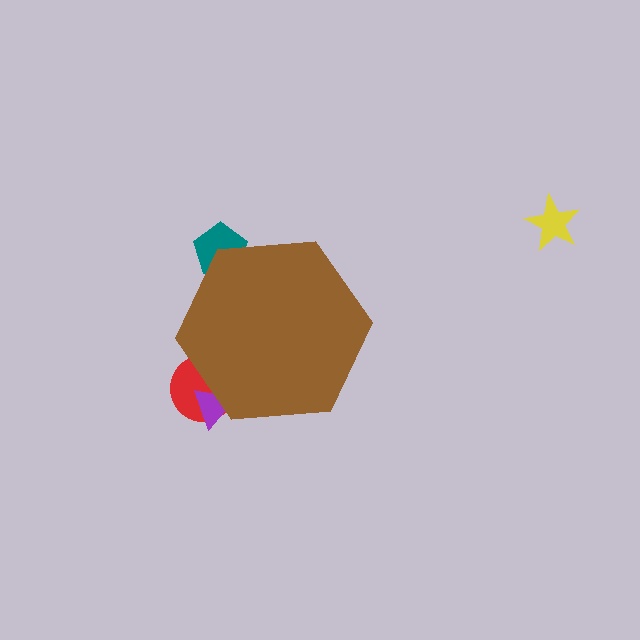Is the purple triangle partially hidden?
Yes, the purple triangle is partially hidden behind the brown hexagon.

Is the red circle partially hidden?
Yes, the red circle is partially hidden behind the brown hexagon.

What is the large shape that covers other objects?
A brown hexagon.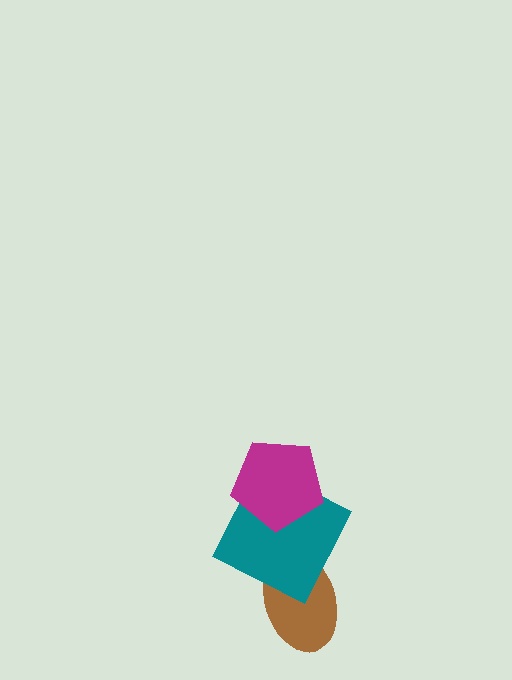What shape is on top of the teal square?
The magenta pentagon is on top of the teal square.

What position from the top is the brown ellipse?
The brown ellipse is 3rd from the top.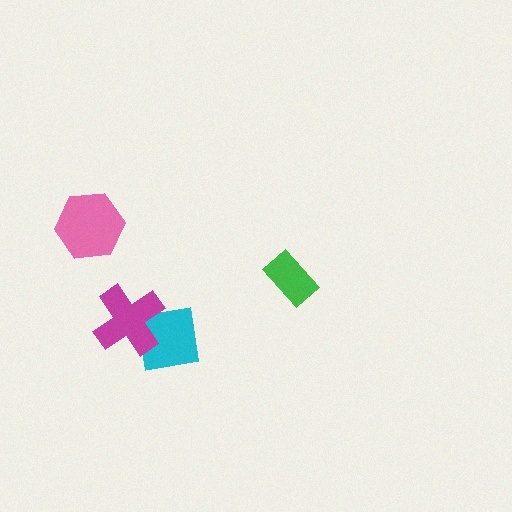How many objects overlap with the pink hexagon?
0 objects overlap with the pink hexagon.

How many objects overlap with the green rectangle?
0 objects overlap with the green rectangle.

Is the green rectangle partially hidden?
No, no other shape covers it.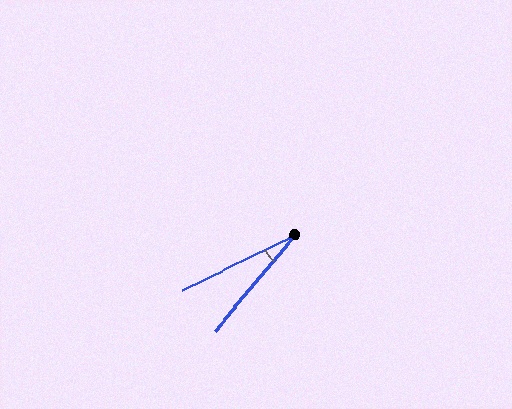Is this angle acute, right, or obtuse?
It is acute.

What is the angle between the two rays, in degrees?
Approximately 24 degrees.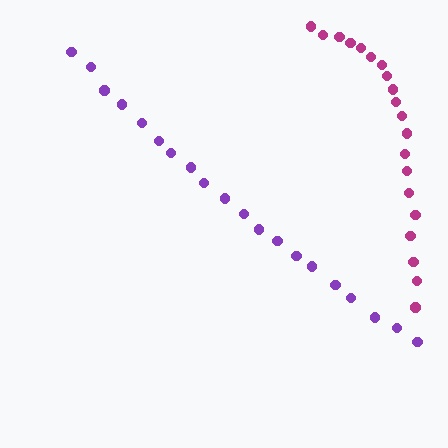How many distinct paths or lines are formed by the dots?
There are 2 distinct paths.